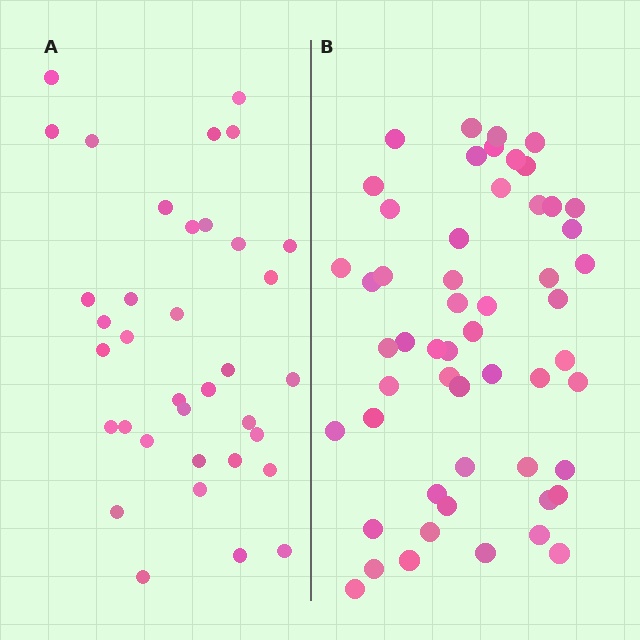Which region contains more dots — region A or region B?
Region B (the right region) has more dots.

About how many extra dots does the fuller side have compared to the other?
Region B has approximately 20 more dots than region A.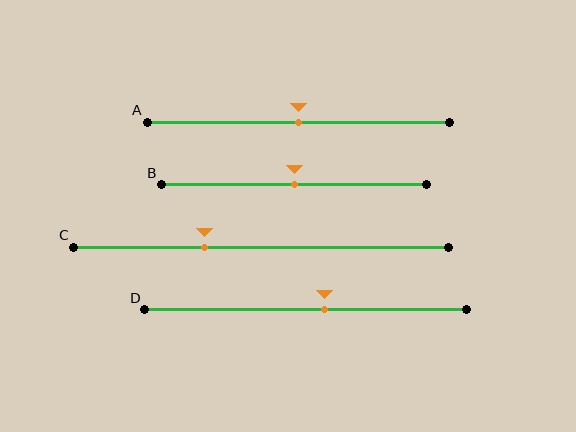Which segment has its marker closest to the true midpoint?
Segment A has its marker closest to the true midpoint.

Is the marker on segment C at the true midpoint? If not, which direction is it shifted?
No, the marker on segment C is shifted to the left by about 15% of the segment length.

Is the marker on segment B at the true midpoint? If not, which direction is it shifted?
Yes, the marker on segment B is at the true midpoint.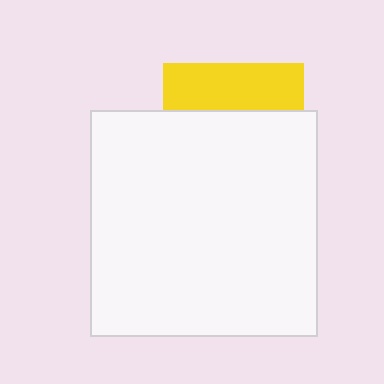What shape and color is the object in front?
The object in front is a white square.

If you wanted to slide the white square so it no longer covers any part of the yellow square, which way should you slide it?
Slide it down — that is the most direct way to separate the two shapes.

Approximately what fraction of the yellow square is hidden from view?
Roughly 67% of the yellow square is hidden behind the white square.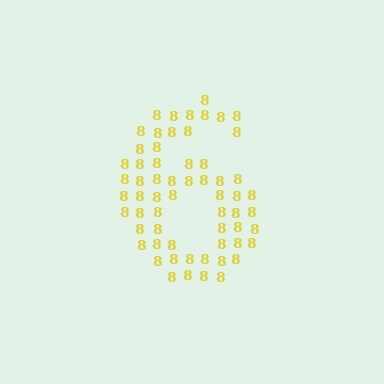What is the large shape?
The large shape is the digit 6.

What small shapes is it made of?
It is made of small digit 8's.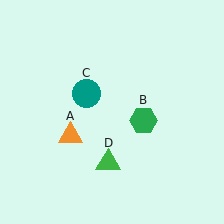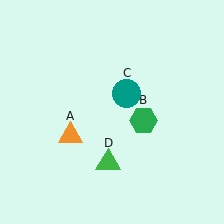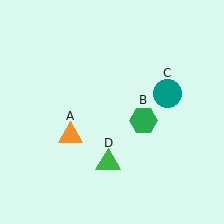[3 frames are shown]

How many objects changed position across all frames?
1 object changed position: teal circle (object C).